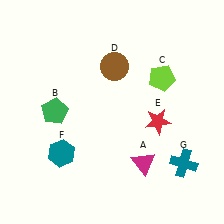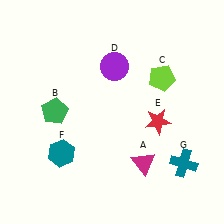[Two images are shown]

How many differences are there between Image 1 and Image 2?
There is 1 difference between the two images.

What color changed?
The circle (D) changed from brown in Image 1 to purple in Image 2.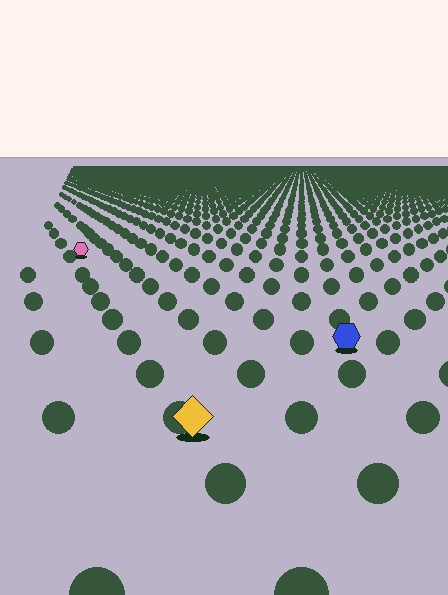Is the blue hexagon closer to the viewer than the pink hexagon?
Yes. The blue hexagon is closer — you can tell from the texture gradient: the ground texture is coarser near it.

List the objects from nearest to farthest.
From nearest to farthest: the yellow diamond, the blue hexagon, the pink hexagon.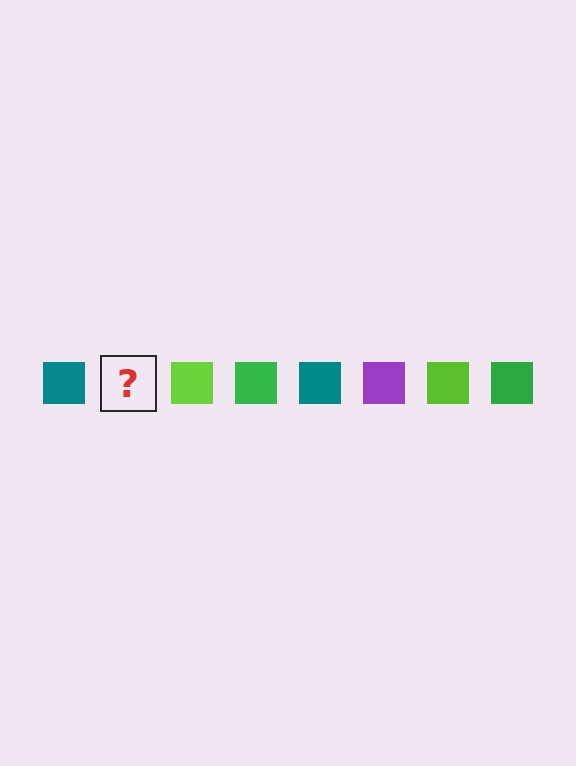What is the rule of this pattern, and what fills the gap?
The rule is that the pattern cycles through teal, purple, lime, green squares. The gap should be filled with a purple square.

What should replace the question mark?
The question mark should be replaced with a purple square.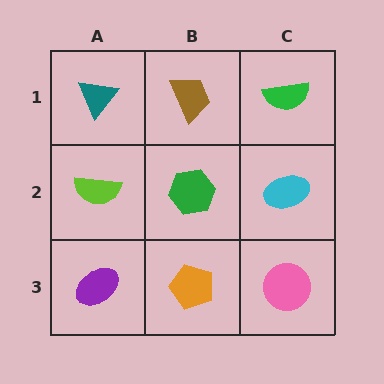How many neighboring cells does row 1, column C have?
2.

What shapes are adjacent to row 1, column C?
A cyan ellipse (row 2, column C), a brown trapezoid (row 1, column B).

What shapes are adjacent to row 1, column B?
A green hexagon (row 2, column B), a teal triangle (row 1, column A), a green semicircle (row 1, column C).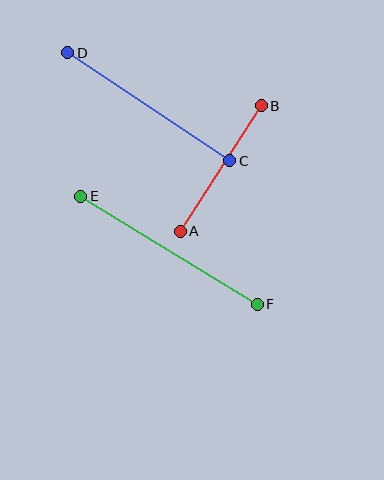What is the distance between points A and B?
The distance is approximately 149 pixels.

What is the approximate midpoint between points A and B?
The midpoint is at approximately (221, 168) pixels.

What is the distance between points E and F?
The distance is approximately 207 pixels.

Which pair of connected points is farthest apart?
Points E and F are farthest apart.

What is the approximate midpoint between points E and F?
The midpoint is at approximately (169, 250) pixels.